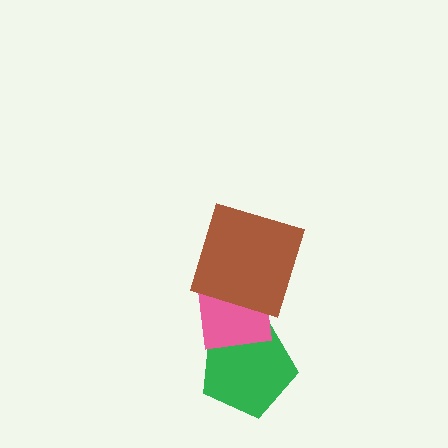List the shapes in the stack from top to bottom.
From top to bottom: the brown square, the pink square, the green pentagon.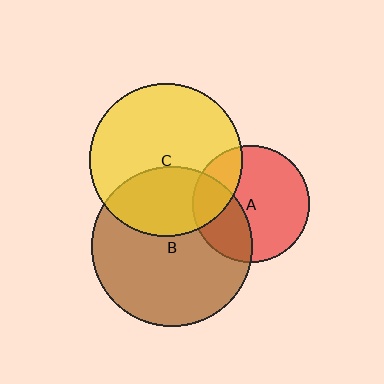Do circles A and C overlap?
Yes.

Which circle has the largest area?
Circle B (brown).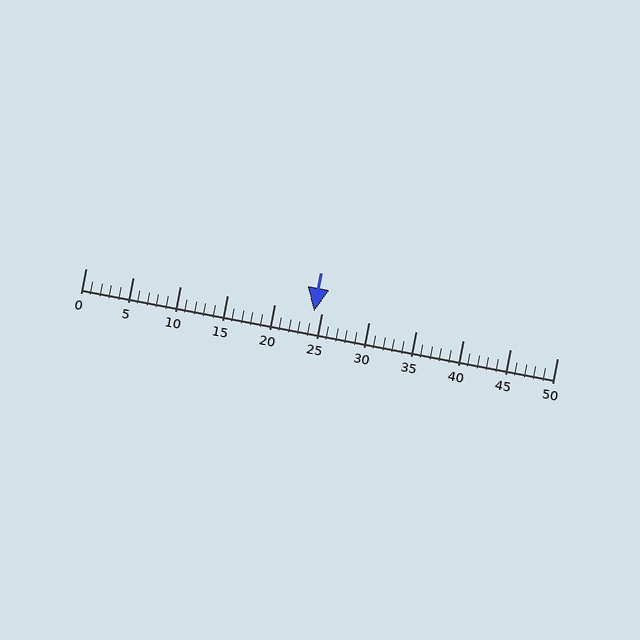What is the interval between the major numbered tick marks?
The major tick marks are spaced 5 units apart.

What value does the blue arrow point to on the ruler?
The blue arrow points to approximately 24.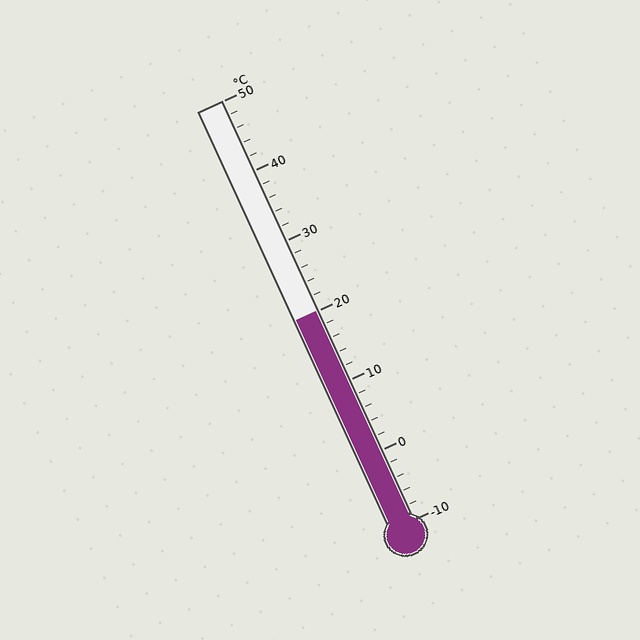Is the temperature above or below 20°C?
The temperature is at 20°C.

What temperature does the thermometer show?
The thermometer shows approximately 20°C.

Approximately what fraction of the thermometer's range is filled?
The thermometer is filled to approximately 50% of its range.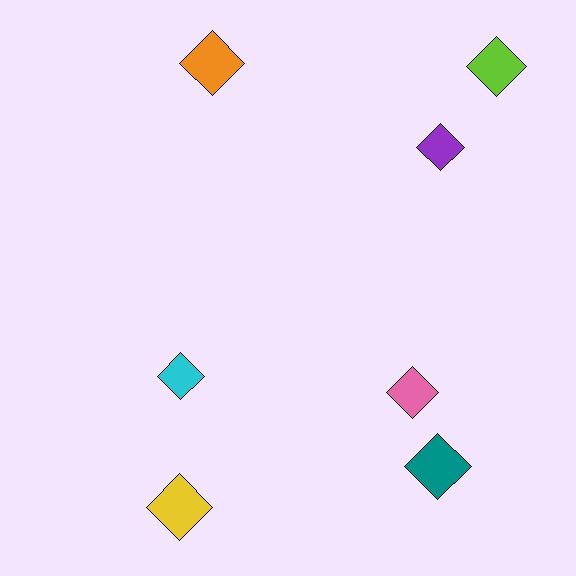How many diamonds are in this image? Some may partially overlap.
There are 7 diamonds.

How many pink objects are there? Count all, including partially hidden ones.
There is 1 pink object.